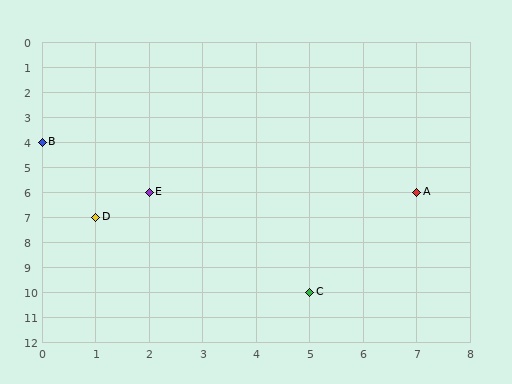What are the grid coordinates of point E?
Point E is at grid coordinates (2, 6).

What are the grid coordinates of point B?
Point B is at grid coordinates (0, 4).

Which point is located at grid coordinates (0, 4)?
Point B is at (0, 4).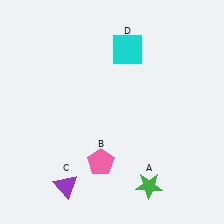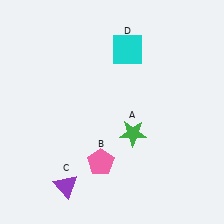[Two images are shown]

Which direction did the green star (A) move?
The green star (A) moved up.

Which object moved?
The green star (A) moved up.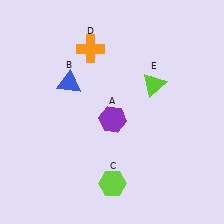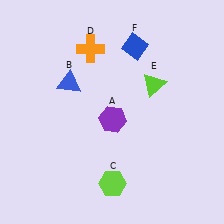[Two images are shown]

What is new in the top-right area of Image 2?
A blue diamond (F) was added in the top-right area of Image 2.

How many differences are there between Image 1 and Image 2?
There is 1 difference between the two images.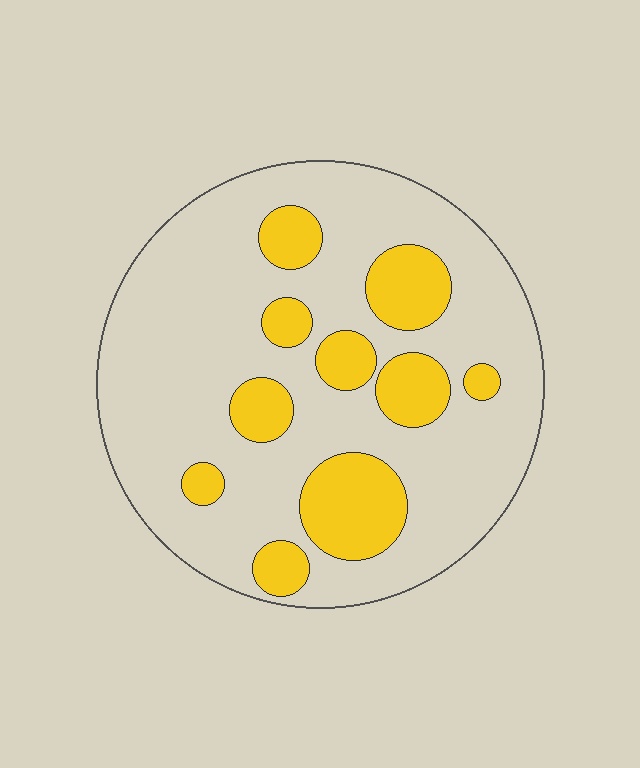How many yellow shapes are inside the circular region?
10.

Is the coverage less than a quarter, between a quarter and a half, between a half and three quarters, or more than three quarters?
Less than a quarter.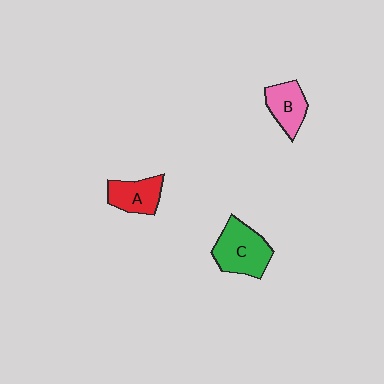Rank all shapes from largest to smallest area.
From largest to smallest: C (green), A (red), B (pink).